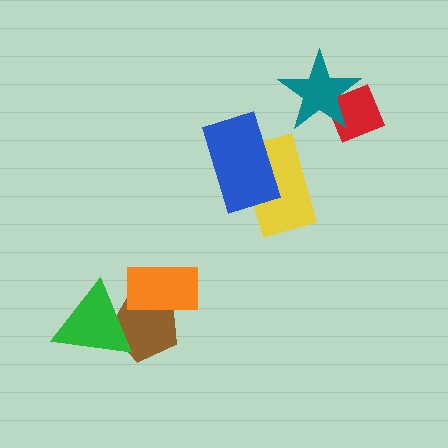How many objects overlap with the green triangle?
1 object overlaps with the green triangle.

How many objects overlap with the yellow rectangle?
1 object overlaps with the yellow rectangle.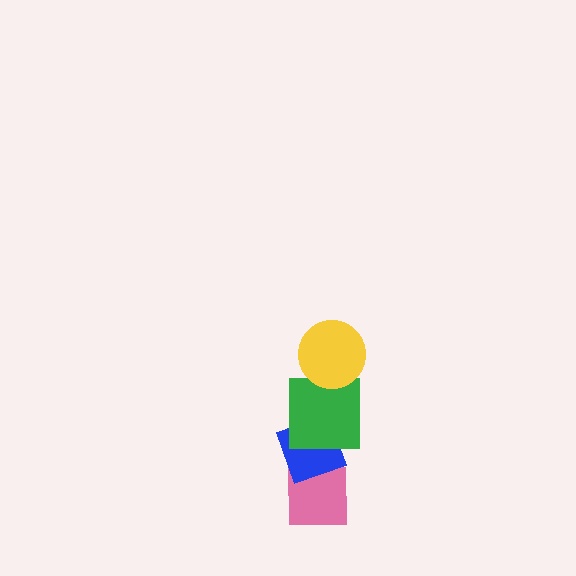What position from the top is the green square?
The green square is 2nd from the top.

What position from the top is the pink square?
The pink square is 4th from the top.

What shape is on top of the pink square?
The blue diamond is on top of the pink square.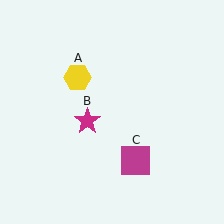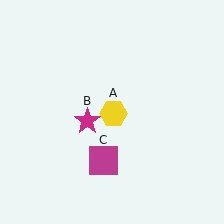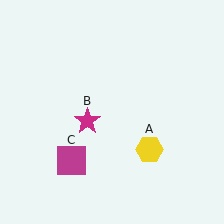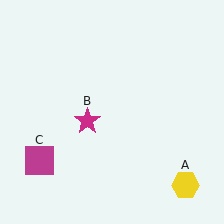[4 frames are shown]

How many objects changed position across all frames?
2 objects changed position: yellow hexagon (object A), magenta square (object C).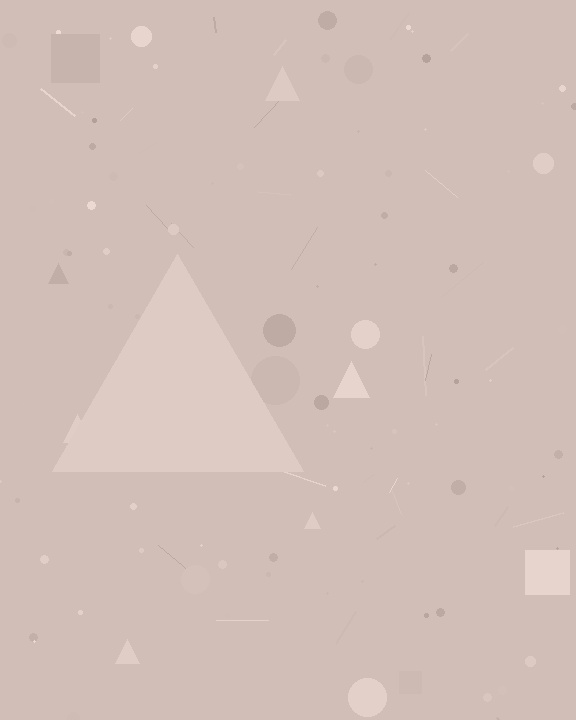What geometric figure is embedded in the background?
A triangle is embedded in the background.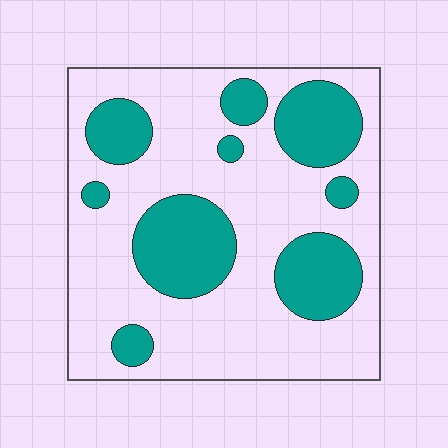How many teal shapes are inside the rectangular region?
9.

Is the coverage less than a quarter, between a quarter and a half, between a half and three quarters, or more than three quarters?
Between a quarter and a half.